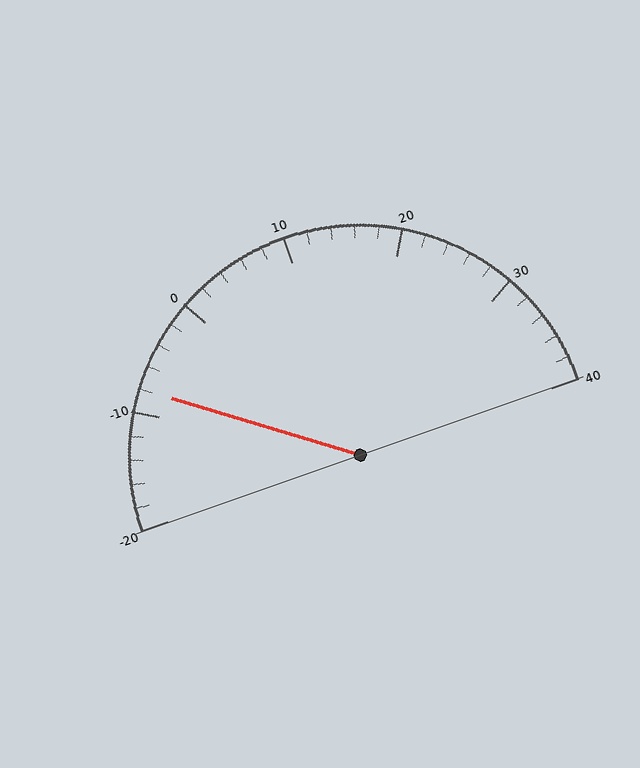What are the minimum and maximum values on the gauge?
The gauge ranges from -20 to 40.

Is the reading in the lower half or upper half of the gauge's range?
The reading is in the lower half of the range (-20 to 40).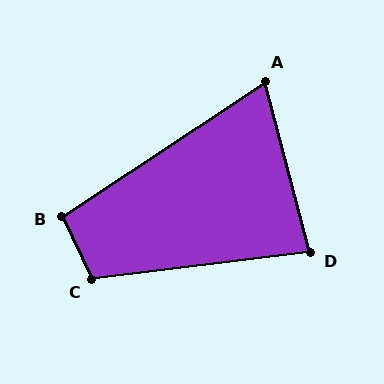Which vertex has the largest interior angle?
C, at approximately 109 degrees.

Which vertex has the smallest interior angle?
A, at approximately 71 degrees.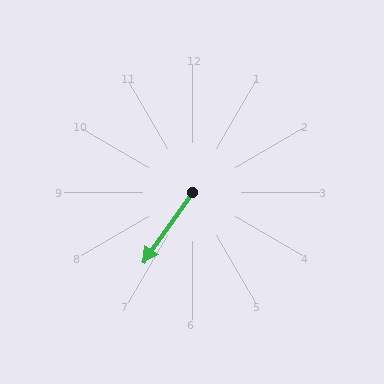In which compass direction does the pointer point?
Southwest.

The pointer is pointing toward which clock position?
Roughly 7 o'clock.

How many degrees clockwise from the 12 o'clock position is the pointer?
Approximately 215 degrees.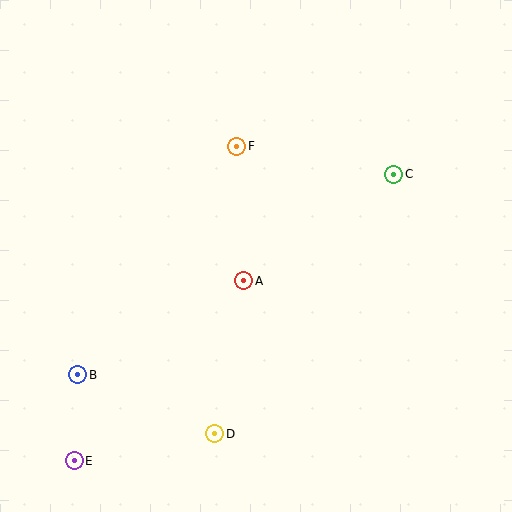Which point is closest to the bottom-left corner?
Point E is closest to the bottom-left corner.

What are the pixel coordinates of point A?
Point A is at (244, 281).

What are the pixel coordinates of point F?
Point F is at (237, 146).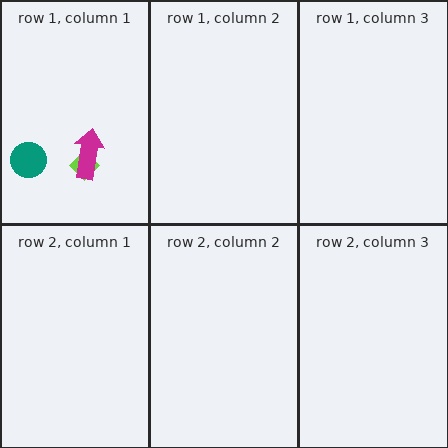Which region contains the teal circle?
The row 1, column 1 region.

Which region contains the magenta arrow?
The row 1, column 1 region.